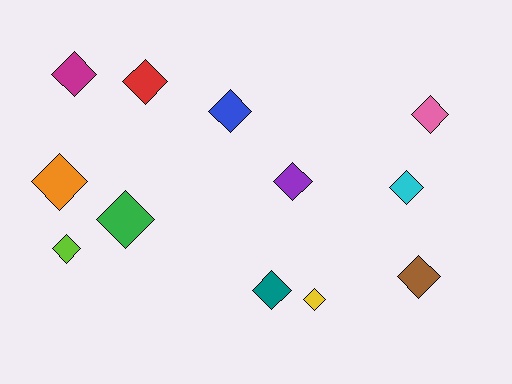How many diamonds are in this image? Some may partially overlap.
There are 12 diamonds.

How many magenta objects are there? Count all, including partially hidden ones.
There is 1 magenta object.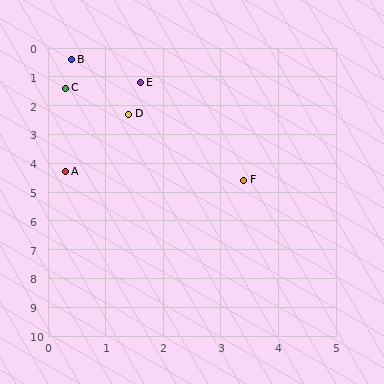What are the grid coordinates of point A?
Point A is at approximately (0.3, 4.3).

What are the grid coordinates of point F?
Point F is at approximately (3.4, 4.6).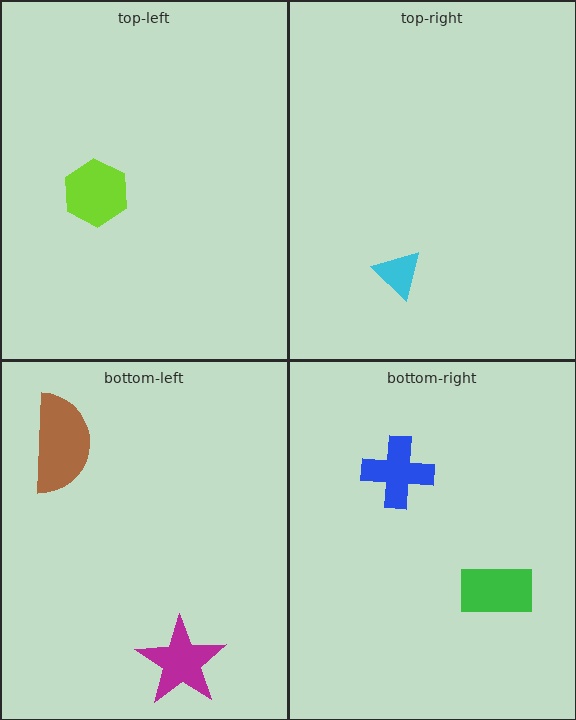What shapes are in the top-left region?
The lime hexagon.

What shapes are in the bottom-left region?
The magenta star, the brown semicircle.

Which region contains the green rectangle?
The bottom-right region.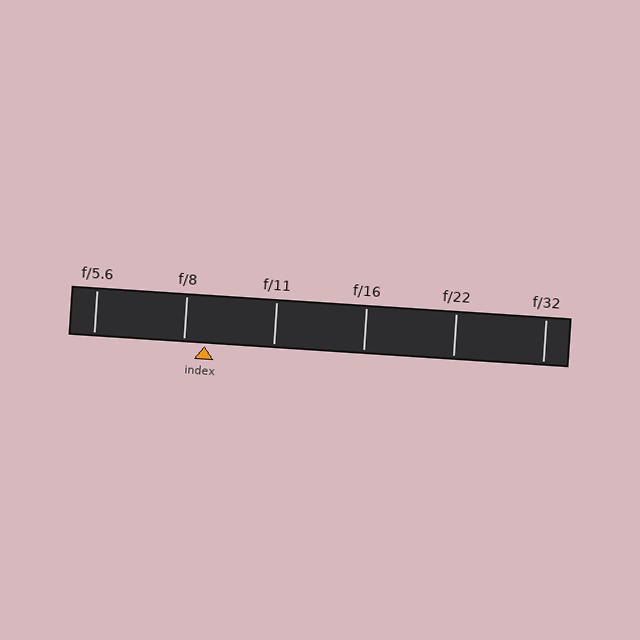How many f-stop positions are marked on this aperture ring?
There are 6 f-stop positions marked.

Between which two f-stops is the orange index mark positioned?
The index mark is between f/8 and f/11.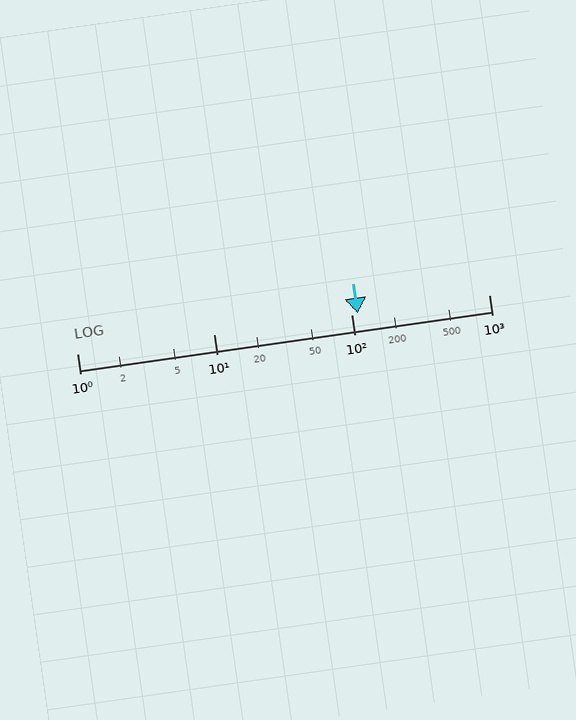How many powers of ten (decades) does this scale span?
The scale spans 3 decades, from 1 to 1000.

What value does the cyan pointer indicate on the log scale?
The pointer indicates approximately 110.